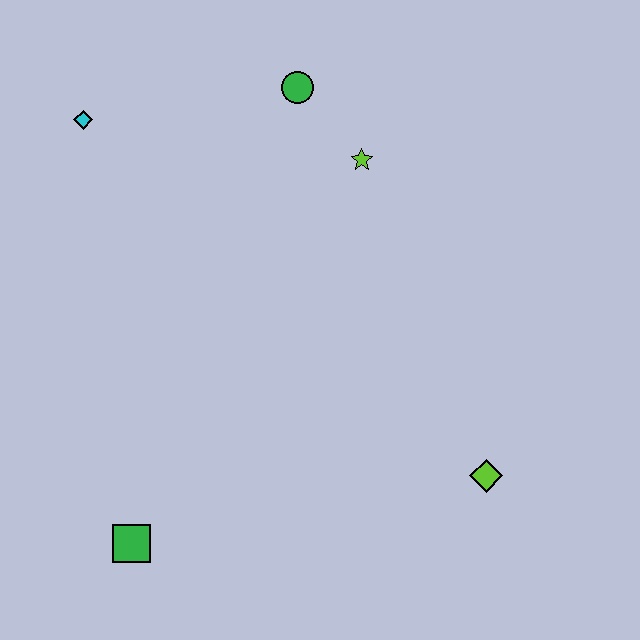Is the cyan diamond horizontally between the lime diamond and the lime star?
No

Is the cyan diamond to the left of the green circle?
Yes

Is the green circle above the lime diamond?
Yes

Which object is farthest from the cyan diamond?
The lime diamond is farthest from the cyan diamond.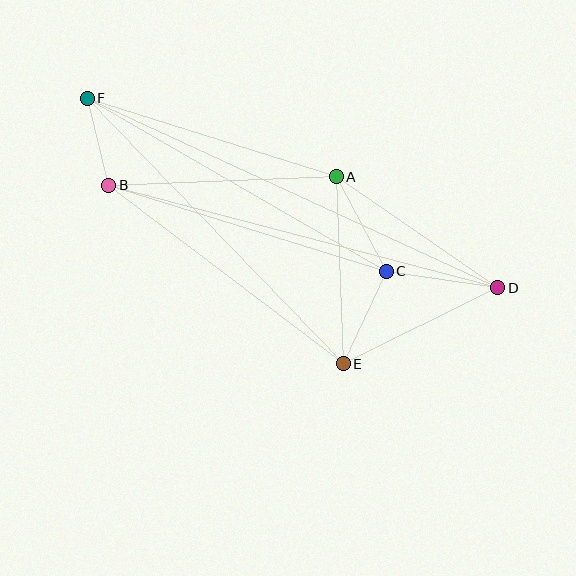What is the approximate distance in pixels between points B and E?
The distance between B and E is approximately 295 pixels.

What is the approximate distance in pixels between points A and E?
The distance between A and E is approximately 187 pixels.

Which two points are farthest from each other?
Points D and F are farthest from each other.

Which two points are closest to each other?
Points B and F are closest to each other.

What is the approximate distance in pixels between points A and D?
The distance between A and D is approximately 196 pixels.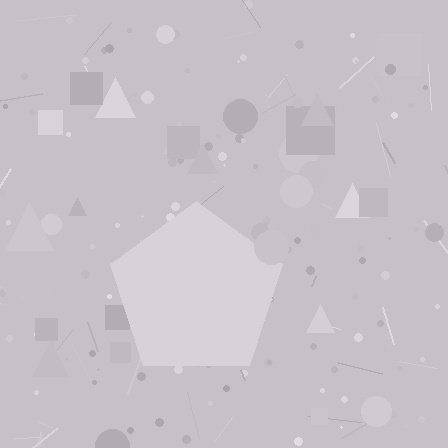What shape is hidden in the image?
A pentagon is hidden in the image.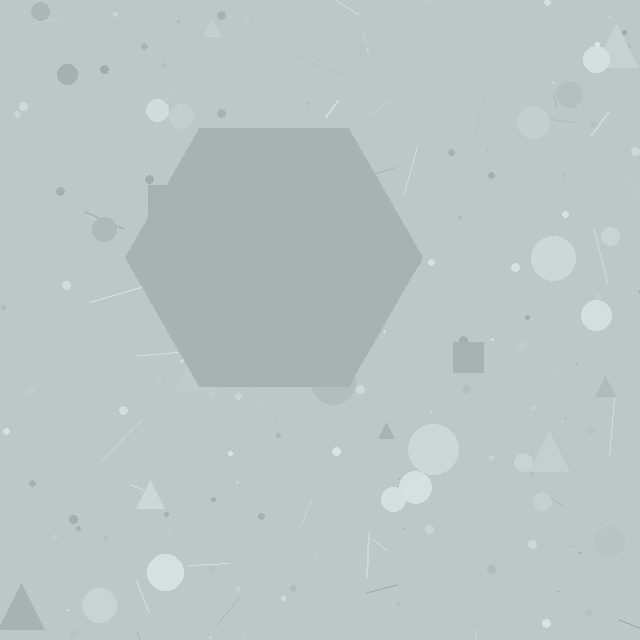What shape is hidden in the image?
A hexagon is hidden in the image.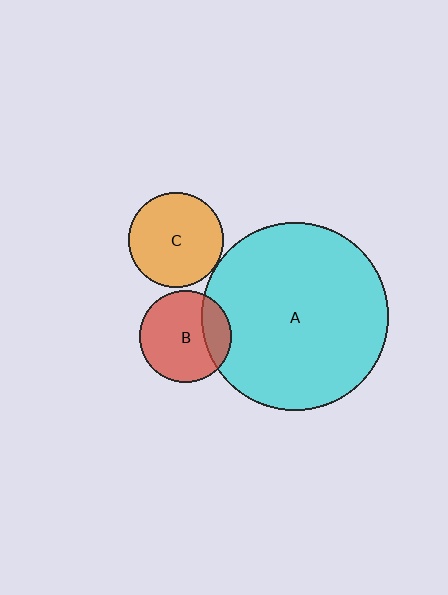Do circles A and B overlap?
Yes.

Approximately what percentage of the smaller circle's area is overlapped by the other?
Approximately 25%.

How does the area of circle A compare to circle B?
Approximately 4.1 times.